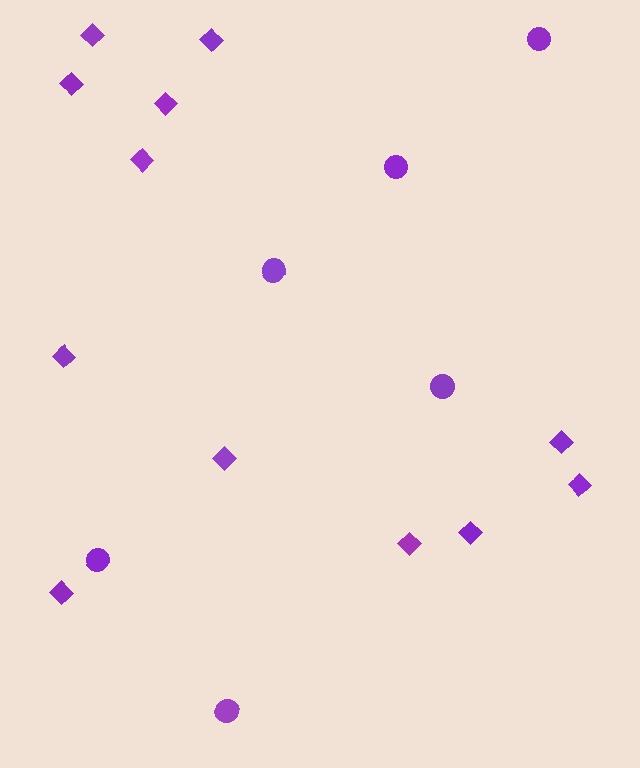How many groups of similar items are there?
There are 2 groups: one group of diamonds (12) and one group of circles (6).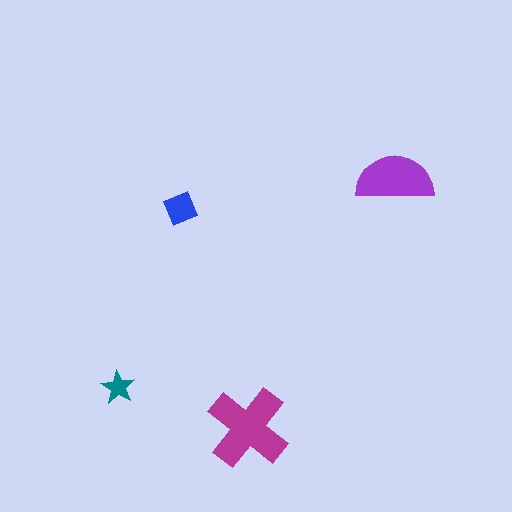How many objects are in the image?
There are 4 objects in the image.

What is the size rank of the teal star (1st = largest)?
4th.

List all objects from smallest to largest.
The teal star, the blue diamond, the purple semicircle, the magenta cross.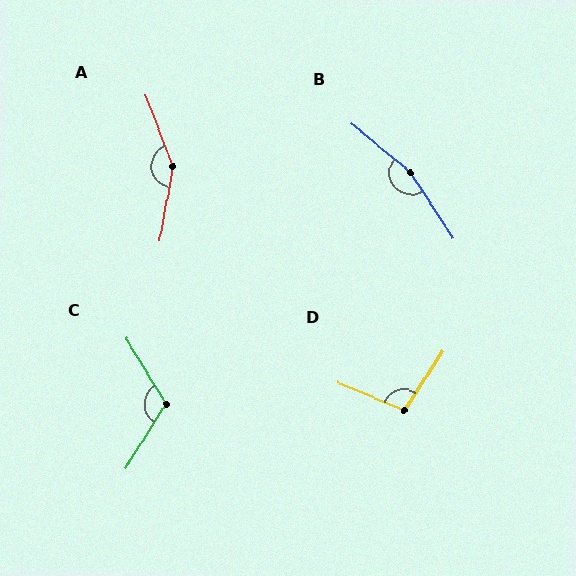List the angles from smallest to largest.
D (100°), C (117°), A (149°), B (163°).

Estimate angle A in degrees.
Approximately 149 degrees.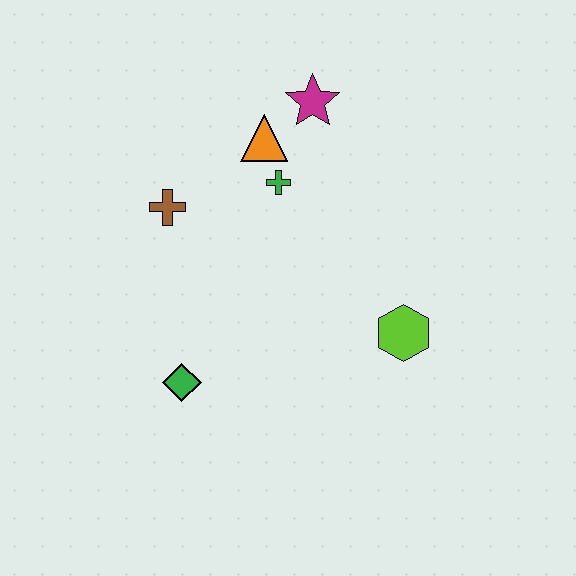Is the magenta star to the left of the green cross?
No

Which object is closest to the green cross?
The orange triangle is closest to the green cross.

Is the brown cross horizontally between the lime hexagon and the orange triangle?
No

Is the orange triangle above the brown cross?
Yes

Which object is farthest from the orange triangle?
The green diamond is farthest from the orange triangle.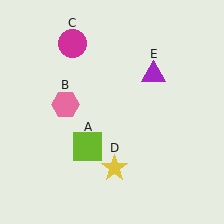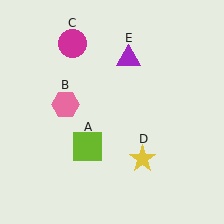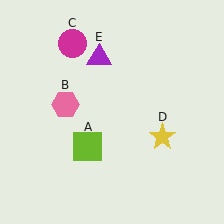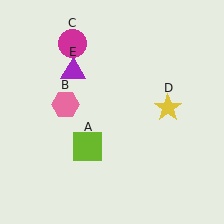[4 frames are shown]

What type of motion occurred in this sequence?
The yellow star (object D), purple triangle (object E) rotated counterclockwise around the center of the scene.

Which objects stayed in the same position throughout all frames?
Lime square (object A) and pink hexagon (object B) and magenta circle (object C) remained stationary.